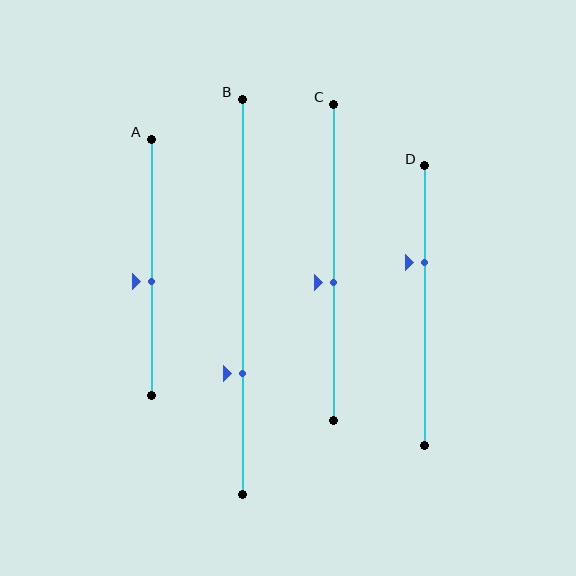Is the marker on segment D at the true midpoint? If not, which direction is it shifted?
No, the marker on segment D is shifted upward by about 16% of the segment length.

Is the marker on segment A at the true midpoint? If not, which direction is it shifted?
No, the marker on segment A is shifted downward by about 5% of the segment length.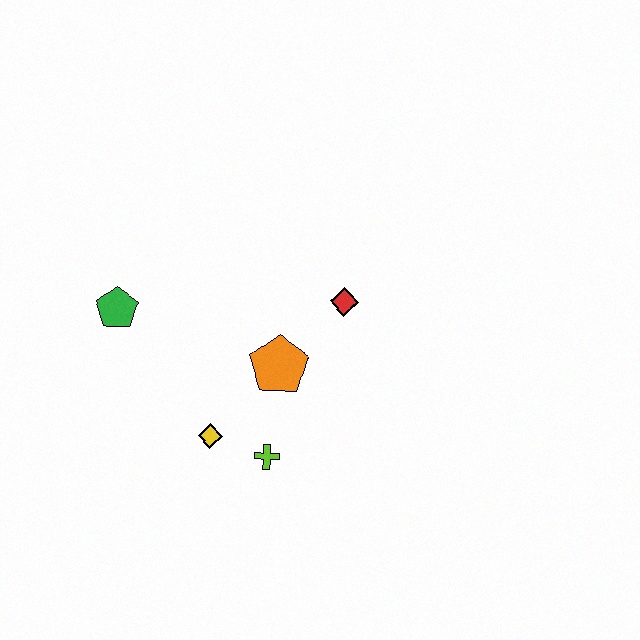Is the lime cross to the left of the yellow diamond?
No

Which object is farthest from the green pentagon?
The red diamond is farthest from the green pentagon.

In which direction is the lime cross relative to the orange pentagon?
The lime cross is below the orange pentagon.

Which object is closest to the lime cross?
The yellow diamond is closest to the lime cross.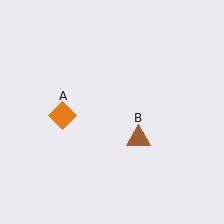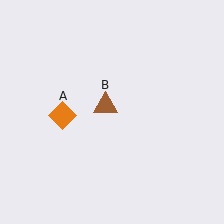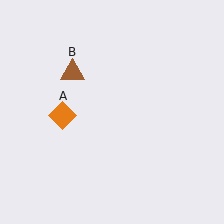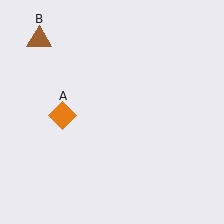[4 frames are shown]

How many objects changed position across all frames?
1 object changed position: brown triangle (object B).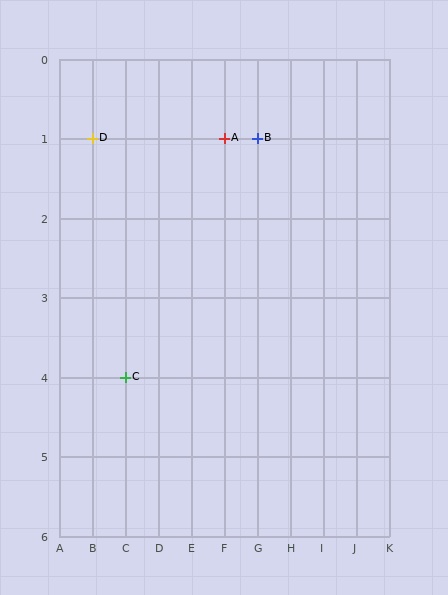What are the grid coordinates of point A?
Point A is at grid coordinates (F, 1).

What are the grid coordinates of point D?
Point D is at grid coordinates (B, 1).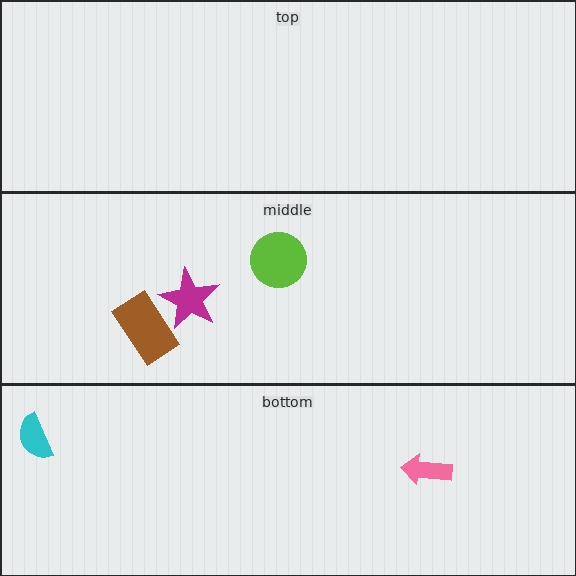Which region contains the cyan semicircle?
The bottom region.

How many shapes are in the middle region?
3.